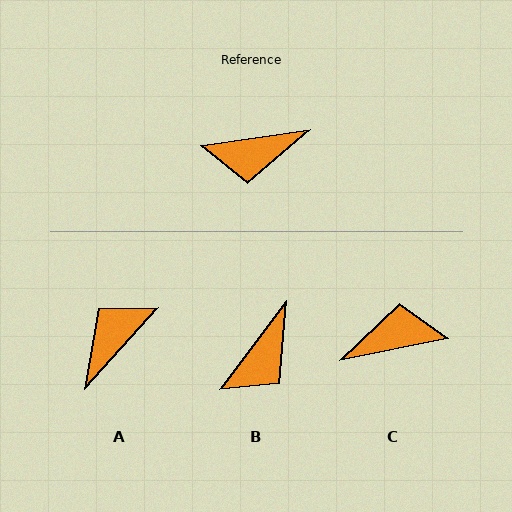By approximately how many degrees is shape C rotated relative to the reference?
Approximately 177 degrees clockwise.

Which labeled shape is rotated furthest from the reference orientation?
C, about 177 degrees away.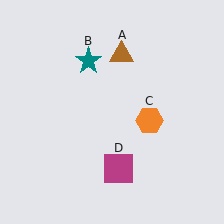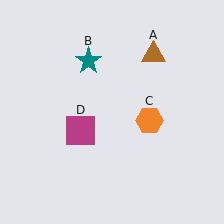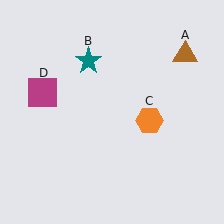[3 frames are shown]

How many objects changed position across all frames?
2 objects changed position: brown triangle (object A), magenta square (object D).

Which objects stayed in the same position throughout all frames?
Teal star (object B) and orange hexagon (object C) remained stationary.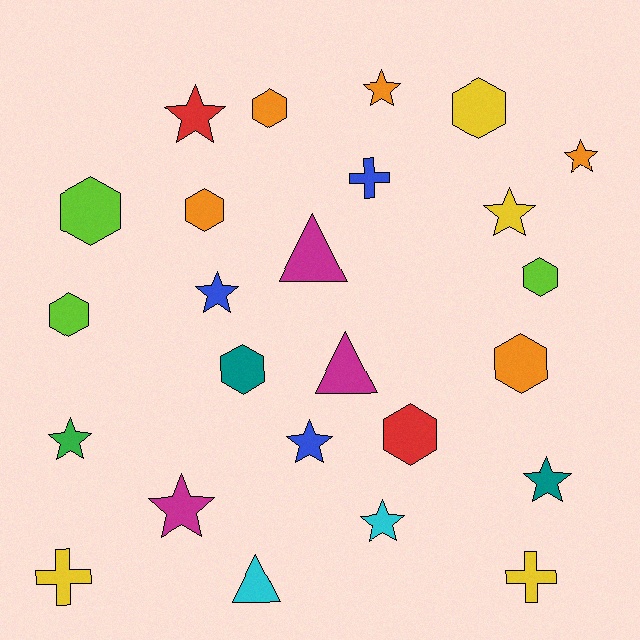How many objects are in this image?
There are 25 objects.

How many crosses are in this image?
There are 3 crosses.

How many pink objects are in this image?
There are no pink objects.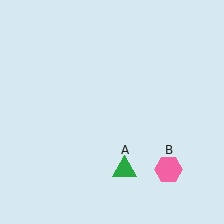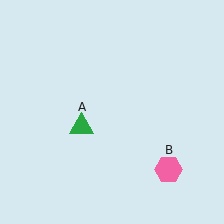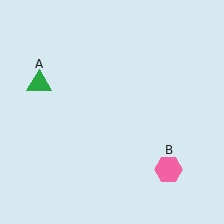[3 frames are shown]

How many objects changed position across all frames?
1 object changed position: green triangle (object A).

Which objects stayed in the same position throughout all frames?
Pink hexagon (object B) remained stationary.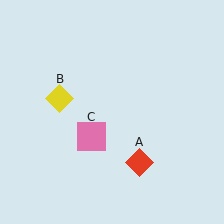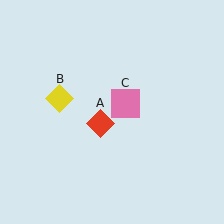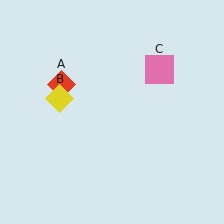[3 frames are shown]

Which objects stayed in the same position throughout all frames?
Yellow diamond (object B) remained stationary.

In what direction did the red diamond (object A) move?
The red diamond (object A) moved up and to the left.